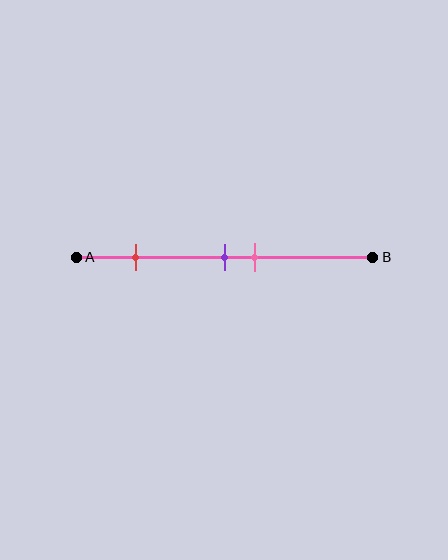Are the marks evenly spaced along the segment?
No, the marks are not evenly spaced.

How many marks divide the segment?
There are 3 marks dividing the segment.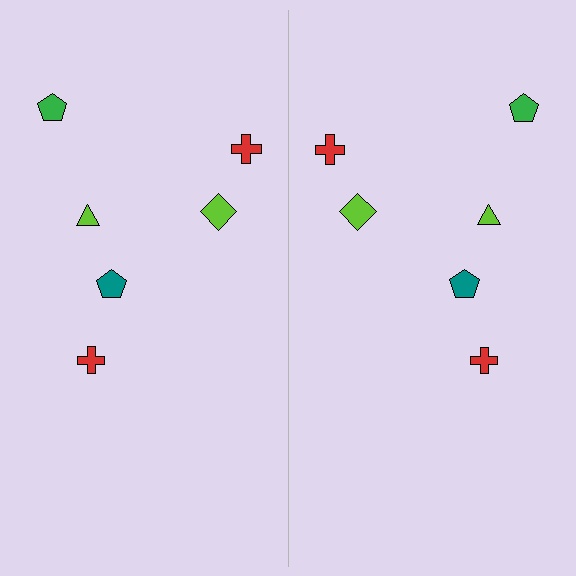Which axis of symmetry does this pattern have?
The pattern has a vertical axis of symmetry running through the center of the image.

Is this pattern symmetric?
Yes, this pattern has bilateral (reflection) symmetry.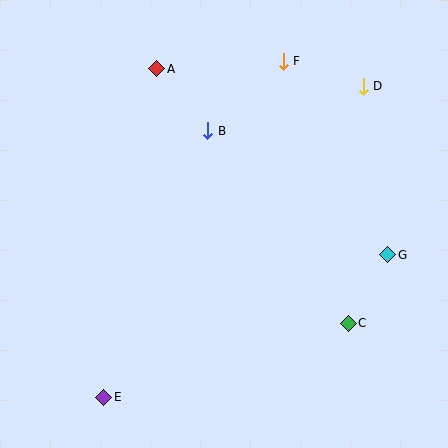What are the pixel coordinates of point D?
Point D is at (363, 86).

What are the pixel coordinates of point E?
Point E is at (104, 397).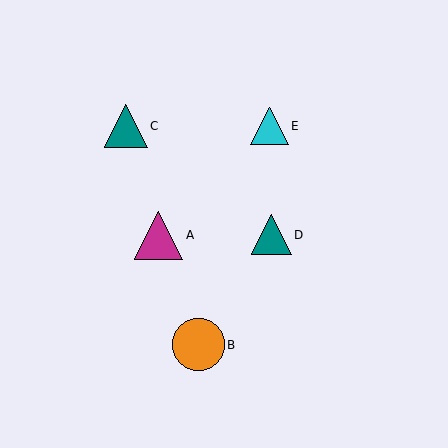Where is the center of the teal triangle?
The center of the teal triangle is at (271, 235).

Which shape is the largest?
The orange circle (labeled B) is the largest.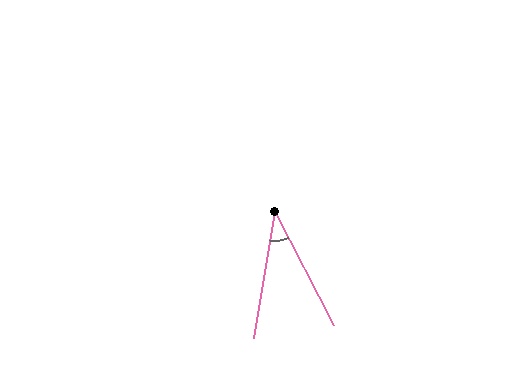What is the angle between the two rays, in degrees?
Approximately 37 degrees.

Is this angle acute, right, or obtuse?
It is acute.